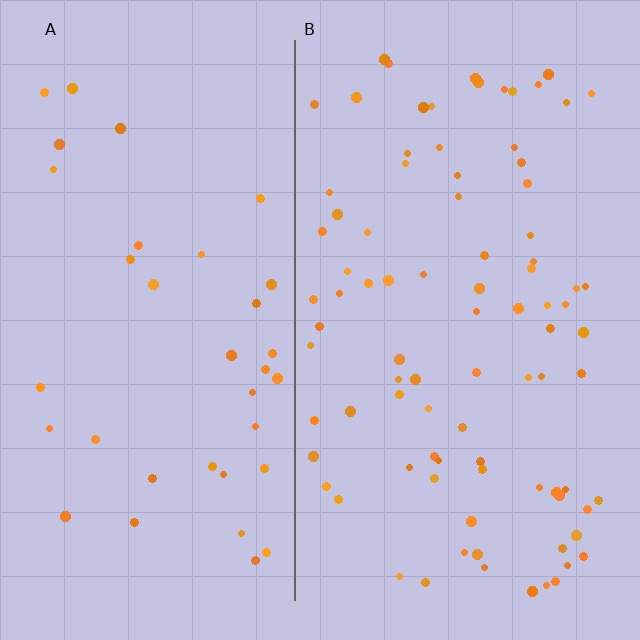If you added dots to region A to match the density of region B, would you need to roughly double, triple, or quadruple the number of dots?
Approximately double.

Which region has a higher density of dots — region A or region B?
B (the right).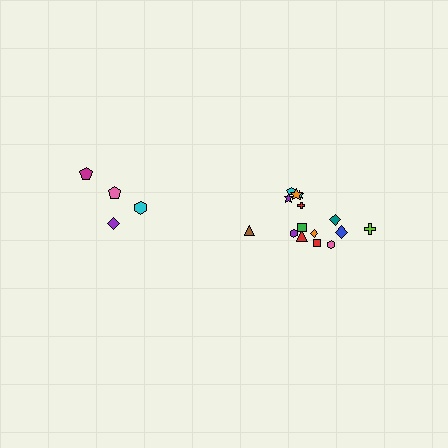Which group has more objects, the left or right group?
The right group.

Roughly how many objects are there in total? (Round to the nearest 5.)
Roughly 20 objects in total.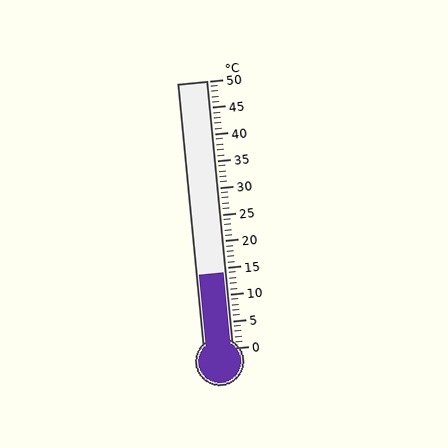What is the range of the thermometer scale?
The thermometer scale ranges from 0°C to 50°C.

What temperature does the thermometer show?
The thermometer shows approximately 14°C.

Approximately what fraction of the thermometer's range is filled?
The thermometer is filled to approximately 30% of its range.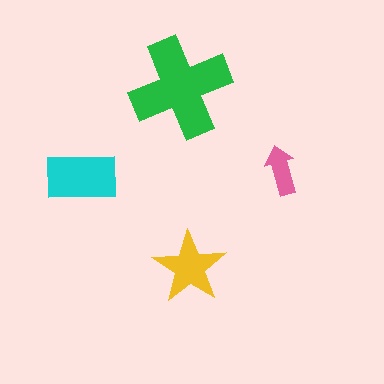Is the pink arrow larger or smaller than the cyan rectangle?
Smaller.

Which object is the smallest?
The pink arrow.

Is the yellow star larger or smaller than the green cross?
Smaller.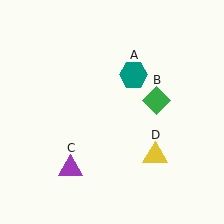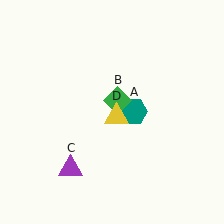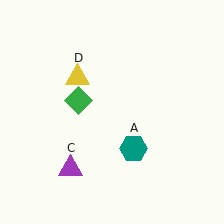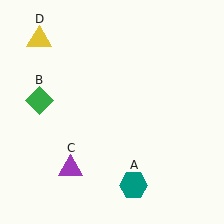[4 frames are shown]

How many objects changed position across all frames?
3 objects changed position: teal hexagon (object A), green diamond (object B), yellow triangle (object D).